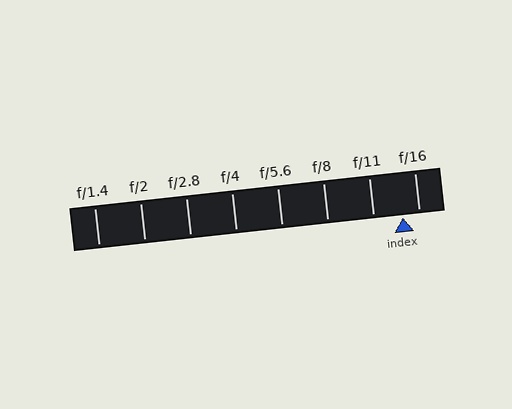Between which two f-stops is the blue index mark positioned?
The index mark is between f/11 and f/16.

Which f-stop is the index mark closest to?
The index mark is closest to f/16.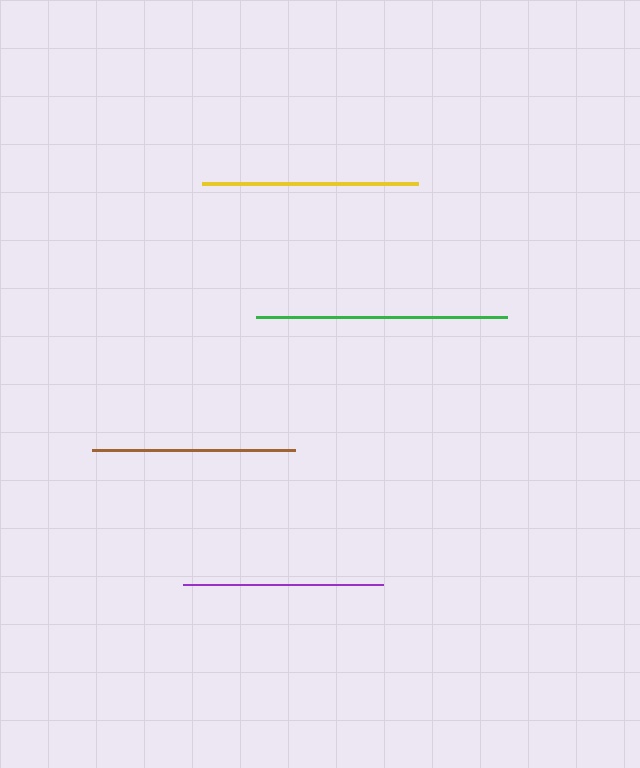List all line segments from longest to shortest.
From longest to shortest: green, yellow, brown, purple.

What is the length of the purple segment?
The purple segment is approximately 201 pixels long.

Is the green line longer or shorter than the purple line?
The green line is longer than the purple line.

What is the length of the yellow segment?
The yellow segment is approximately 217 pixels long.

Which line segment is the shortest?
The purple line is the shortest at approximately 201 pixels.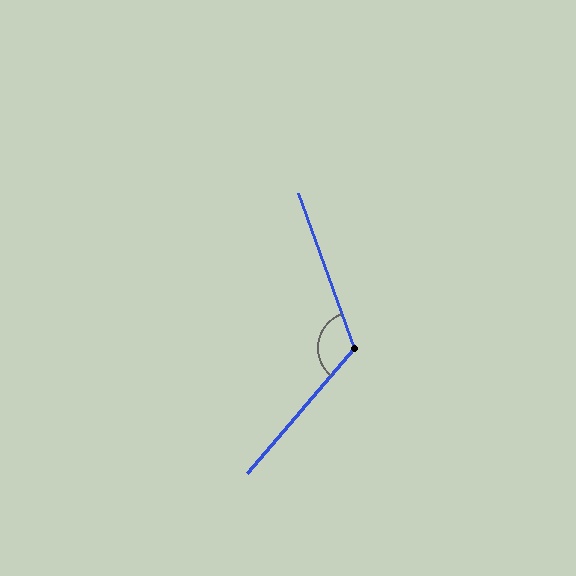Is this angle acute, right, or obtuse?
It is obtuse.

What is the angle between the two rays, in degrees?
Approximately 120 degrees.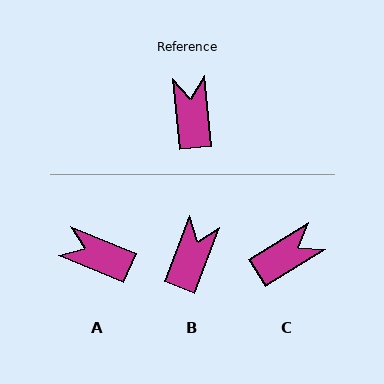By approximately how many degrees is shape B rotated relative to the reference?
Approximately 26 degrees clockwise.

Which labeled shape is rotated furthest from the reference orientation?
C, about 64 degrees away.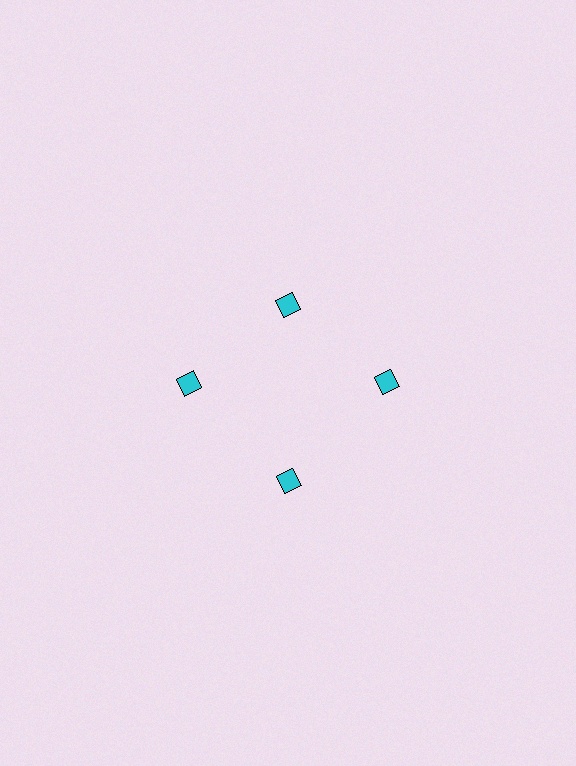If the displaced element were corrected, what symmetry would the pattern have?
It would have 4-fold rotational symmetry — the pattern would map onto itself every 90 degrees.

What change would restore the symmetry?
The symmetry would be restored by moving it outward, back onto the ring so that all 4 diamonds sit at equal angles and equal distance from the center.